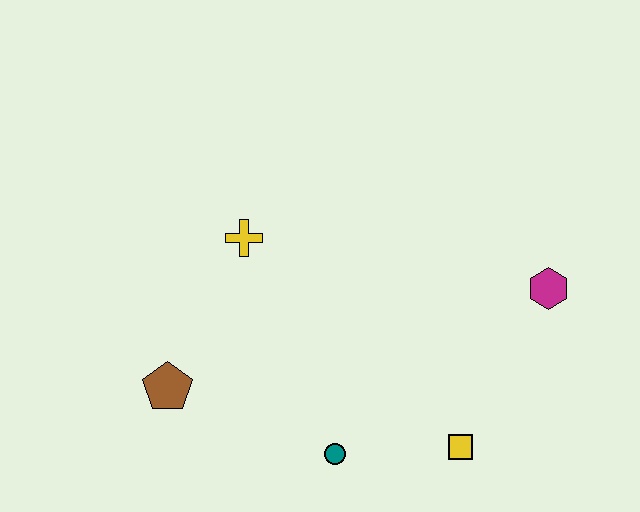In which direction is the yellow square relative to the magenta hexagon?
The yellow square is below the magenta hexagon.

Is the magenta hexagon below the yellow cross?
Yes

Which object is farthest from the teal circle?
The magenta hexagon is farthest from the teal circle.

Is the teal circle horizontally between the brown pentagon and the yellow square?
Yes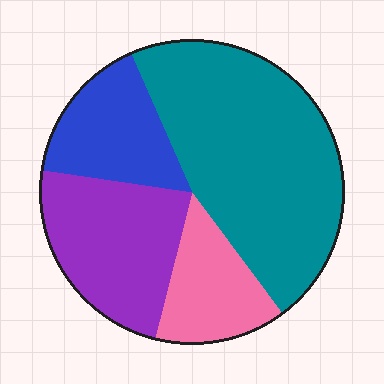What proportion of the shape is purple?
Purple takes up between a sixth and a third of the shape.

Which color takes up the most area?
Teal, at roughly 45%.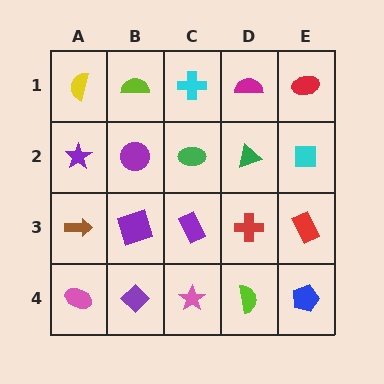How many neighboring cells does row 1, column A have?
2.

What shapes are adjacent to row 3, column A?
A purple star (row 2, column A), a pink ellipse (row 4, column A), a purple square (row 3, column B).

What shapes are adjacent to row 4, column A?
A brown arrow (row 3, column A), a purple diamond (row 4, column B).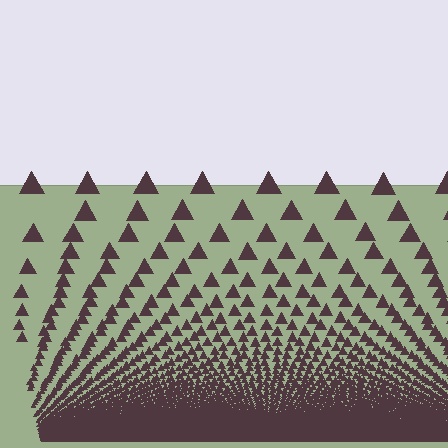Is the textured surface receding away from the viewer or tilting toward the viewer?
The surface appears to tilt toward the viewer. Texture elements get larger and sparser toward the top.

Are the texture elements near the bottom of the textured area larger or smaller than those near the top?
Smaller. The gradient is inverted — elements near the bottom are smaller and denser.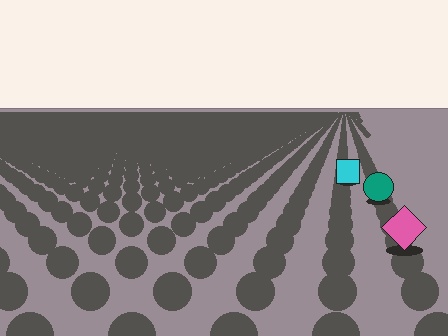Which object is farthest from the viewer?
The cyan square is farthest from the viewer. It appears smaller and the ground texture around it is denser.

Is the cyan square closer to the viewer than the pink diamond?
No. The pink diamond is closer — you can tell from the texture gradient: the ground texture is coarser near it.